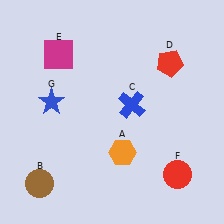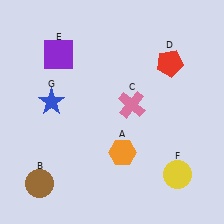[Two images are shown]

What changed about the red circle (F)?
In Image 1, F is red. In Image 2, it changed to yellow.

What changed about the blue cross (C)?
In Image 1, C is blue. In Image 2, it changed to pink.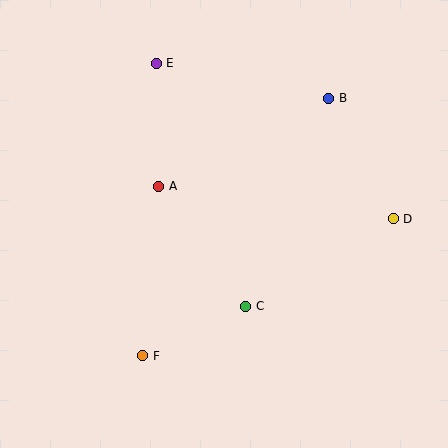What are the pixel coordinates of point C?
Point C is at (246, 306).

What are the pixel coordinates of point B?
Point B is at (329, 98).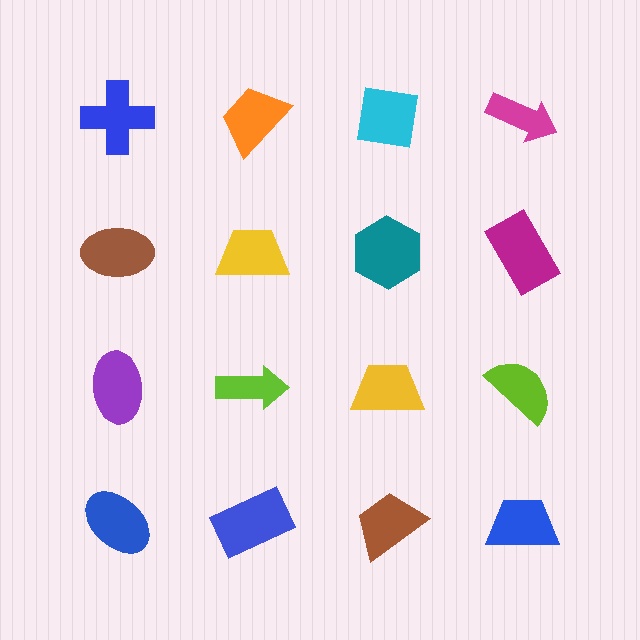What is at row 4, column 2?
A blue rectangle.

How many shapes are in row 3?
4 shapes.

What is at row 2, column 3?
A teal hexagon.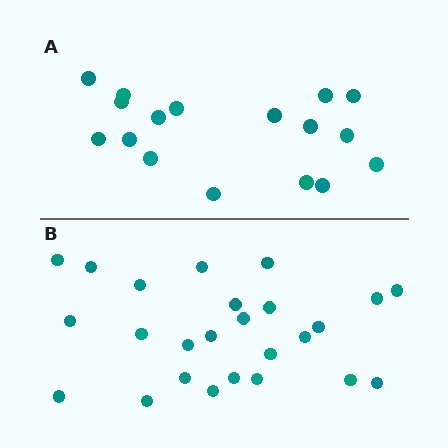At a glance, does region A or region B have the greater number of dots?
Region B (the bottom region) has more dots.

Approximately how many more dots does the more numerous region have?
Region B has roughly 8 or so more dots than region A.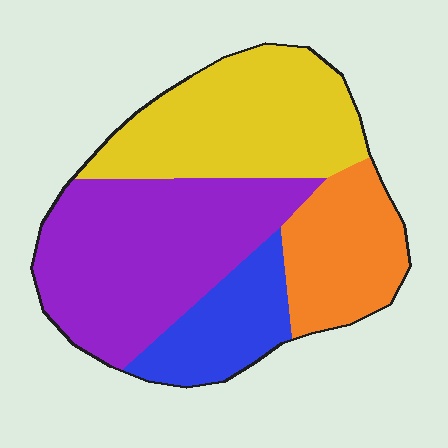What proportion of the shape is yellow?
Yellow takes up about one third (1/3) of the shape.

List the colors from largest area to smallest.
From largest to smallest: purple, yellow, orange, blue.